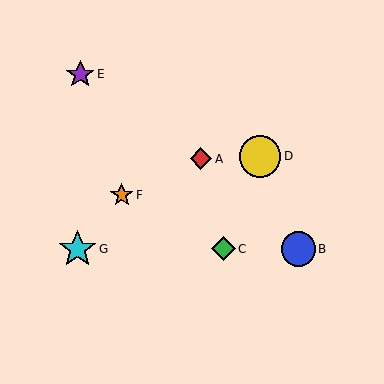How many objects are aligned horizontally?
3 objects (B, C, G) are aligned horizontally.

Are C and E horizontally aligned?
No, C is at y≈249 and E is at y≈74.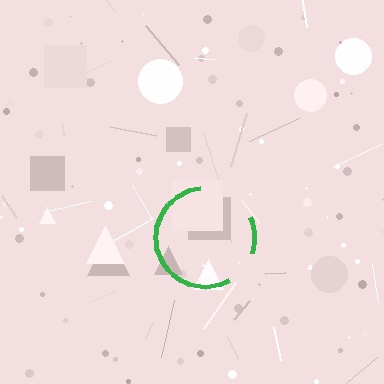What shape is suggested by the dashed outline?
The dashed outline suggests a circle.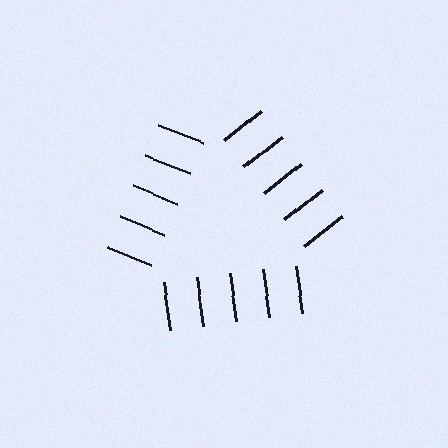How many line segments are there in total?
15 — 5 along each of the 3 edges.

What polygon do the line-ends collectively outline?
An illusory triangle — the line segments terminate on its edges but no continuous stroke is drawn.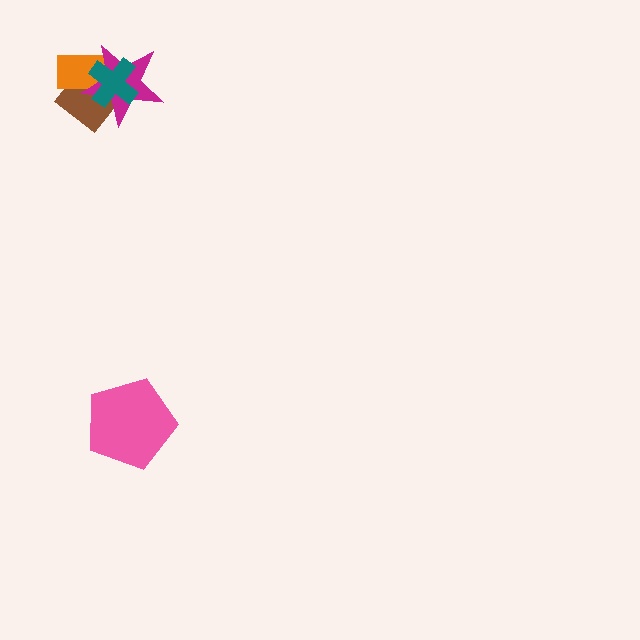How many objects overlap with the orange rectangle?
3 objects overlap with the orange rectangle.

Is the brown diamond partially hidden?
Yes, it is partially covered by another shape.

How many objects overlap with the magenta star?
3 objects overlap with the magenta star.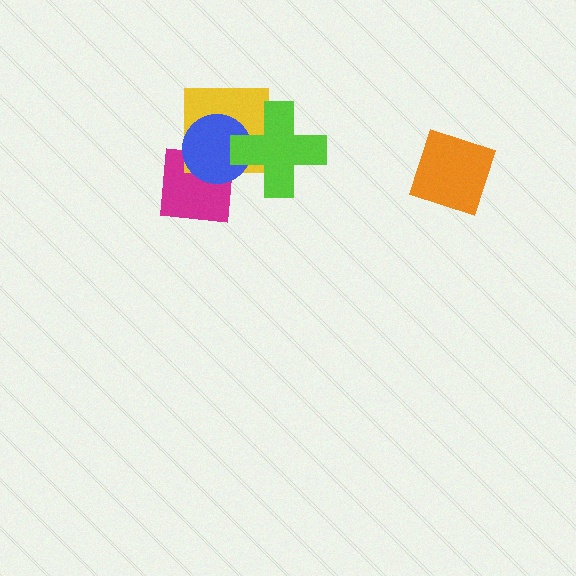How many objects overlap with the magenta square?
2 objects overlap with the magenta square.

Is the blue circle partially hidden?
Yes, it is partially covered by another shape.